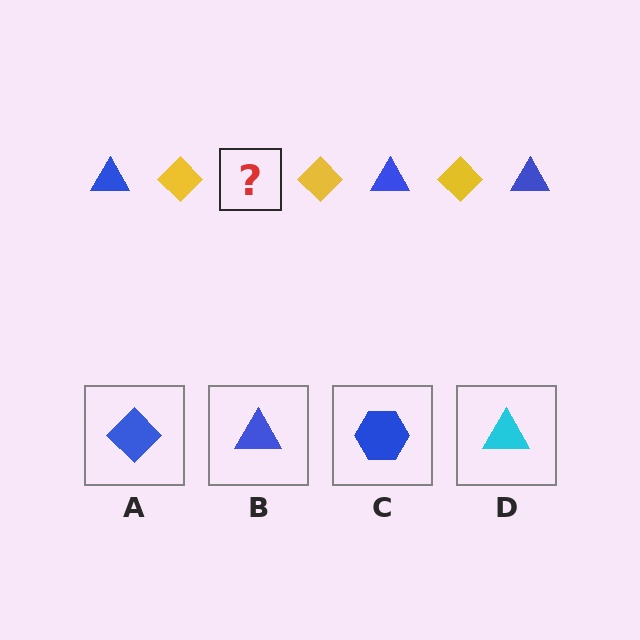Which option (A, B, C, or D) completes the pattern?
B.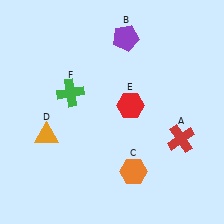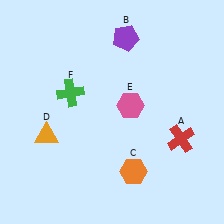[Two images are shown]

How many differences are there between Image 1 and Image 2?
There is 1 difference between the two images.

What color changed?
The hexagon (E) changed from red in Image 1 to pink in Image 2.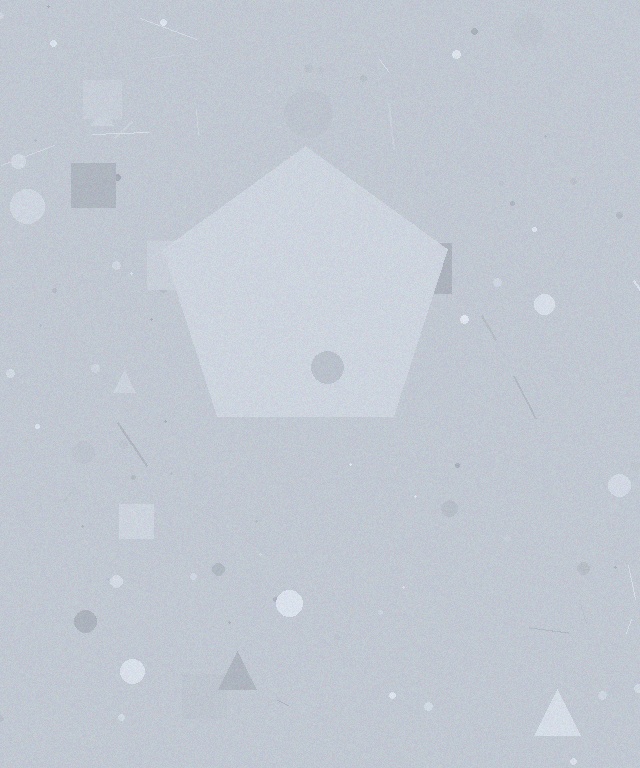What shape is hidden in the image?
A pentagon is hidden in the image.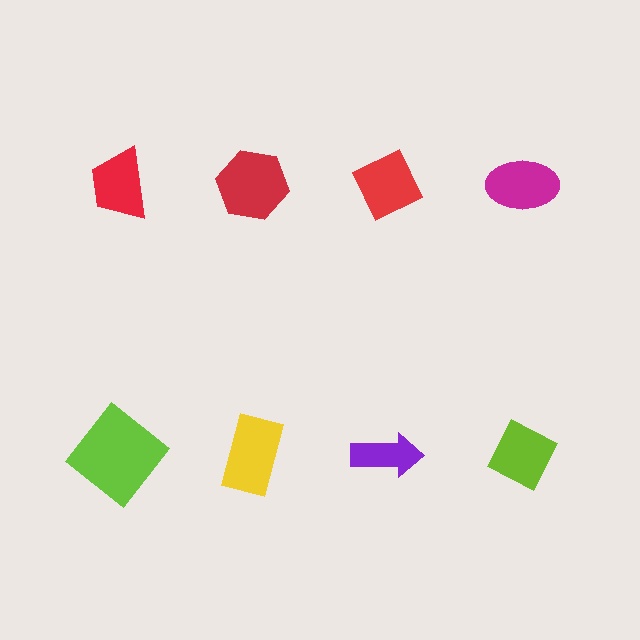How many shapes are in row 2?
4 shapes.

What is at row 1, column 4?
A magenta ellipse.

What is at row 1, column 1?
A red trapezoid.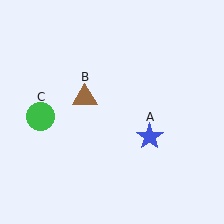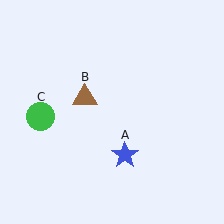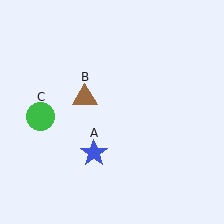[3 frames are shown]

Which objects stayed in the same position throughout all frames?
Brown triangle (object B) and green circle (object C) remained stationary.